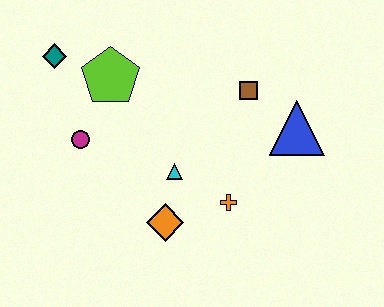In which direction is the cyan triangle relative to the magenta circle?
The cyan triangle is to the right of the magenta circle.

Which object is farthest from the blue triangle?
The teal diamond is farthest from the blue triangle.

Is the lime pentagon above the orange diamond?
Yes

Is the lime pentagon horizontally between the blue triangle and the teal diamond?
Yes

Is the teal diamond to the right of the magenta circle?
No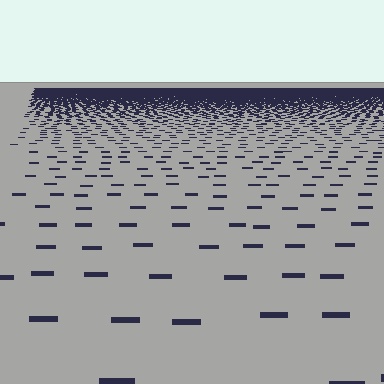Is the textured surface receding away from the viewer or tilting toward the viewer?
The surface is receding away from the viewer. Texture elements get smaller and denser toward the top.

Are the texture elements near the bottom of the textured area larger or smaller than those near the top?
Larger. Near the bottom, elements are closer to the viewer and appear at a bigger on-screen size.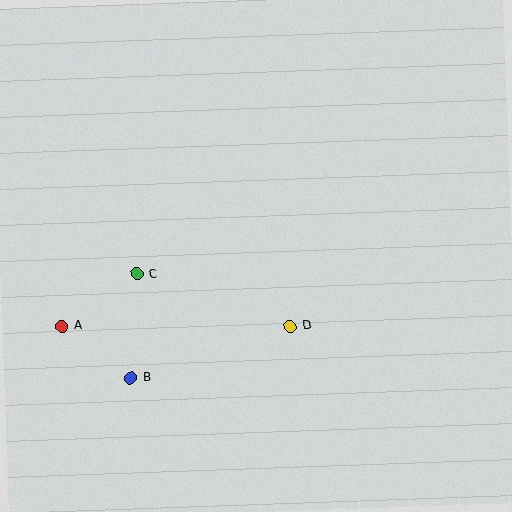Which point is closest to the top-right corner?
Point D is closest to the top-right corner.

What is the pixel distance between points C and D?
The distance between C and D is 162 pixels.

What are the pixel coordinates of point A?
Point A is at (62, 326).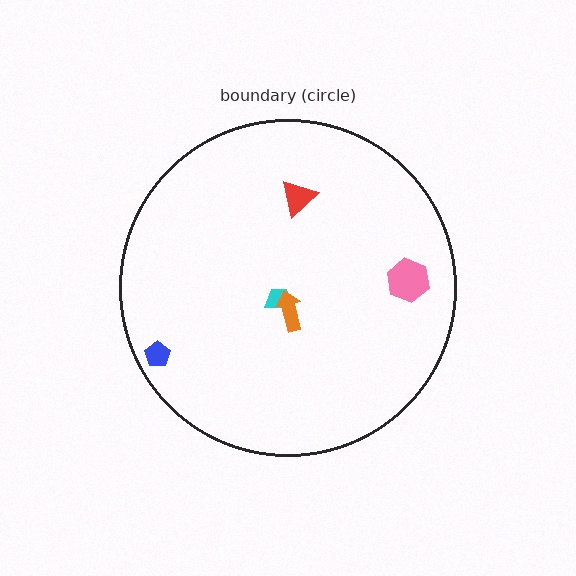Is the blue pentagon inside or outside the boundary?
Inside.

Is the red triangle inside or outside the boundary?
Inside.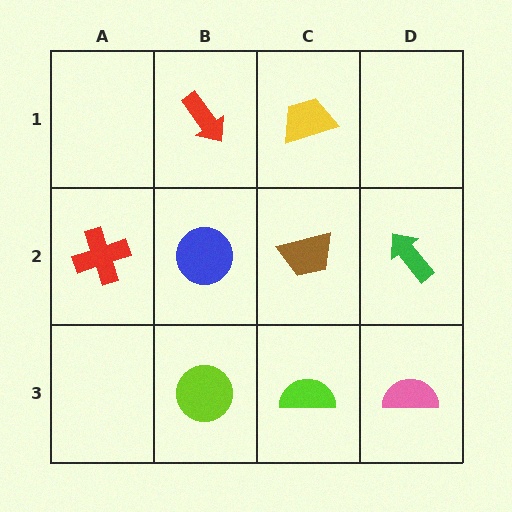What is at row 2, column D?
A green arrow.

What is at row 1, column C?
A yellow trapezoid.